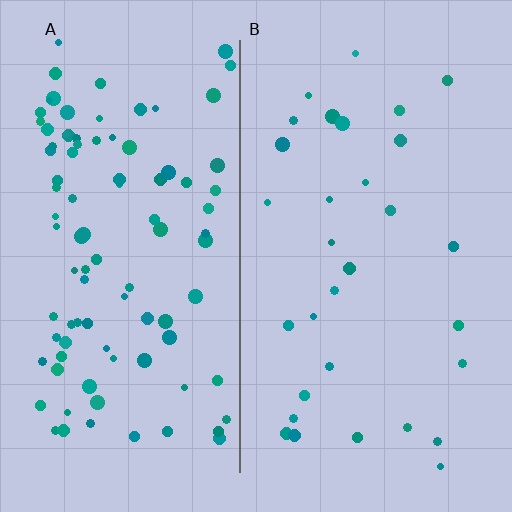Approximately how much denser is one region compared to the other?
Approximately 3.1× — region A over region B.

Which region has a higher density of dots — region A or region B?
A (the left).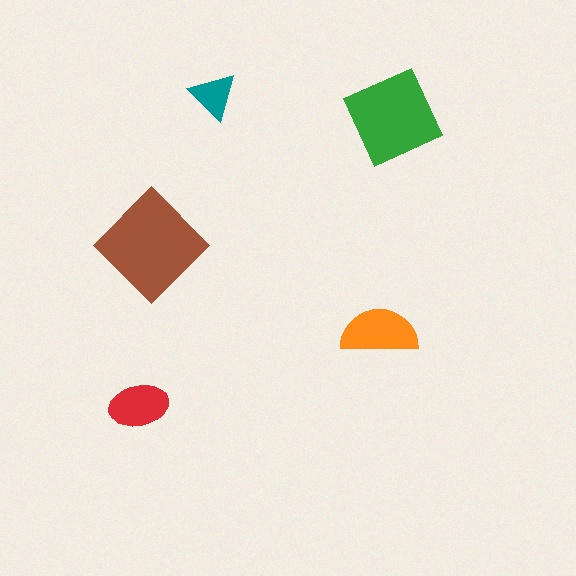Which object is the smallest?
The teal triangle.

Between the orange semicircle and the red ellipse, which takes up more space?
The orange semicircle.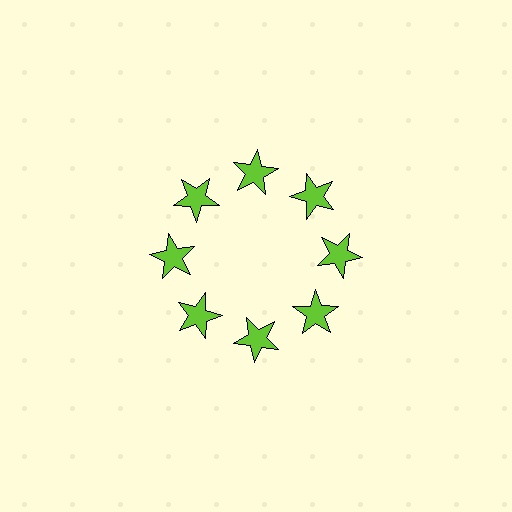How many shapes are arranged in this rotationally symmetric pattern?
There are 8 shapes, arranged in 8 groups of 1.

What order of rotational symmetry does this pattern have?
This pattern has 8-fold rotational symmetry.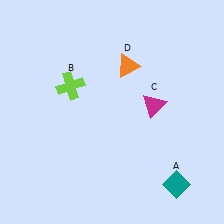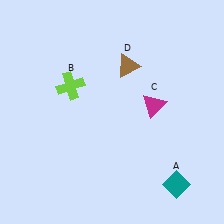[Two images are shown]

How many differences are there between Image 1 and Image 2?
There is 1 difference between the two images.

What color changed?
The triangle (D) changed from orange in Image 1 to brown in Image 2.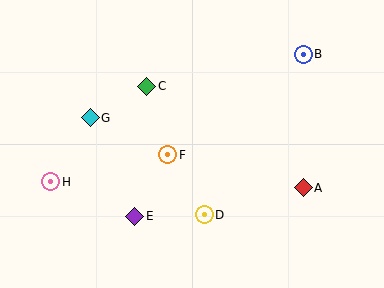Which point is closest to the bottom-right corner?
Point A is closest to the bottom-right corner.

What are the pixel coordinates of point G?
Point G is at (90, 118).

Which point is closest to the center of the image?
Point F at (168, 155) is closest to the center.